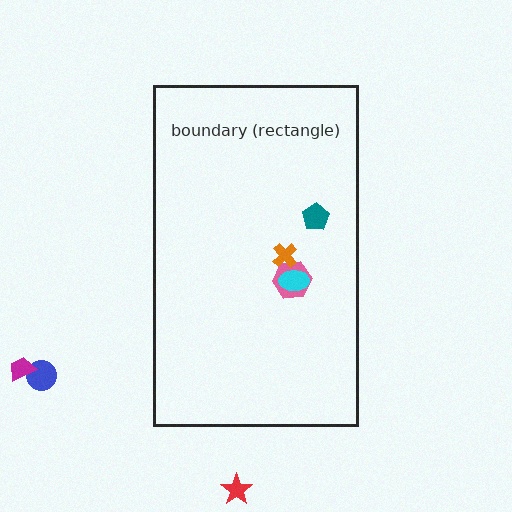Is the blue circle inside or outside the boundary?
Outside.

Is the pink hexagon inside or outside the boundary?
Inside.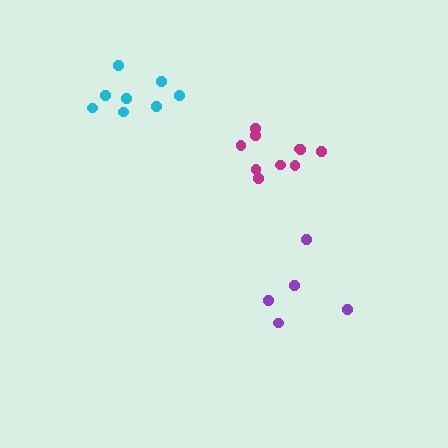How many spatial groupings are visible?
There are 3 spatial groupings.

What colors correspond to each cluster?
The clusters are colored: magenta, purple, cyan.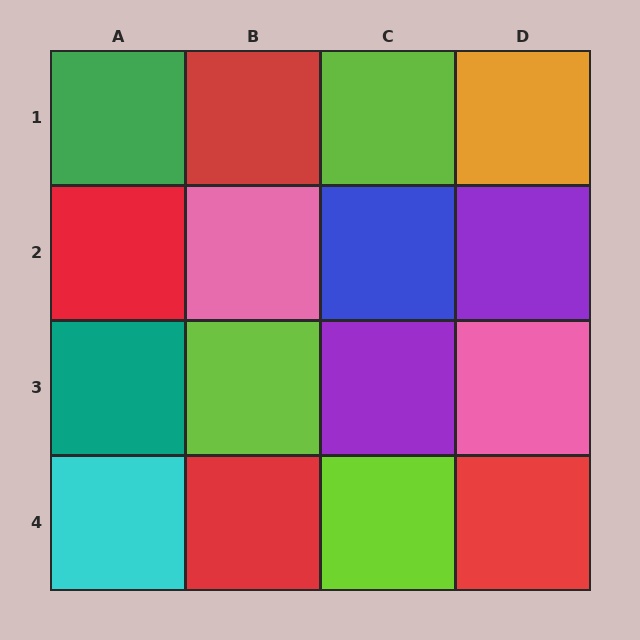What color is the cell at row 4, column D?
Red.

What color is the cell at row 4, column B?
Red.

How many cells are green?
1 cell is green.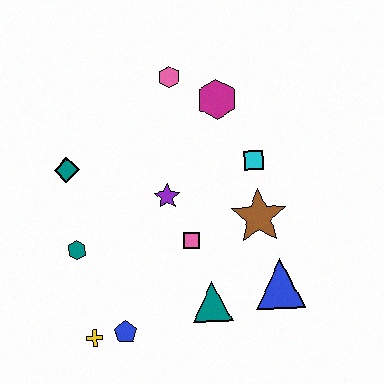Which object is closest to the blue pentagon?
The yellow cross is closest to the blue pentagon.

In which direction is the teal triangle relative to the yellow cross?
The teal triangle is to the right of the yellow cross.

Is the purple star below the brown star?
No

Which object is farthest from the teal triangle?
The pink hexagon is farthest from the teal triangle.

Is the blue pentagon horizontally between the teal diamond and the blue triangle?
Yes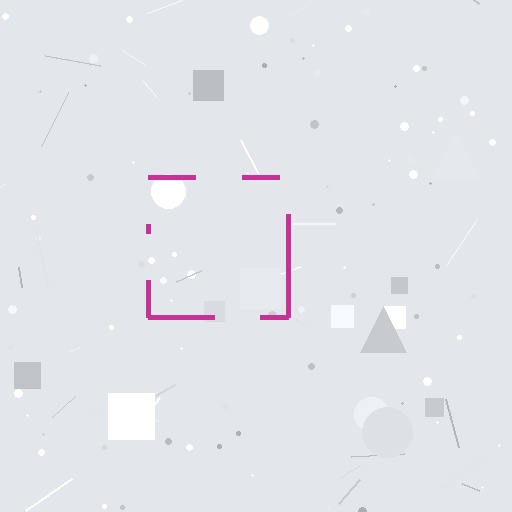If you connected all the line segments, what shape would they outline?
They would outline a square.